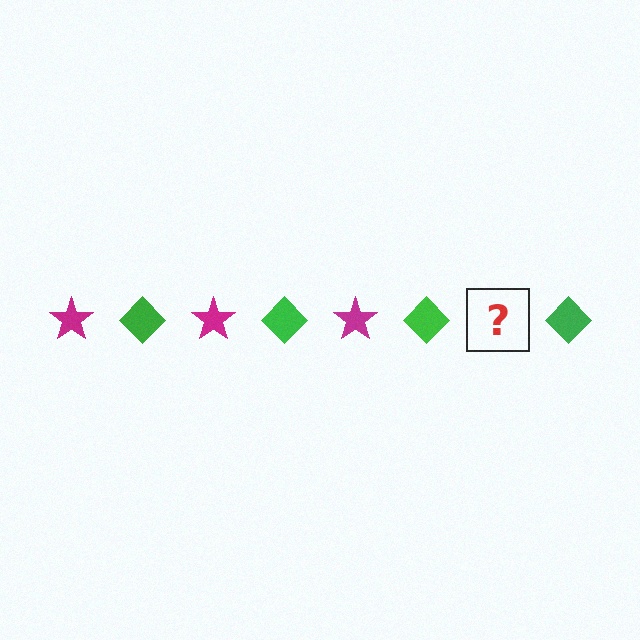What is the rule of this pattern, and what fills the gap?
The rule is that the pattern alternates between magenta star and green diamond. The gap should be filled with a magenta star.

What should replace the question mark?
The question mark should be replaced with a magenta star.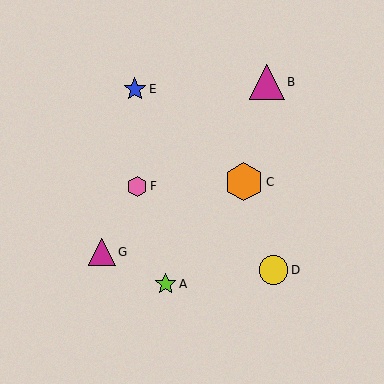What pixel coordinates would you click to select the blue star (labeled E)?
Click at (135, 89) to select the blue star E.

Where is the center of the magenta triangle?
The center of the magenta triangle is at (267, 82).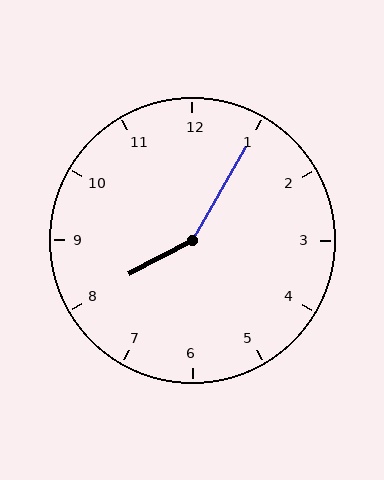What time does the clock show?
8:05.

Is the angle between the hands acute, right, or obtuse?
It is obtuse.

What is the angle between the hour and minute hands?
Approximately 148 degrees.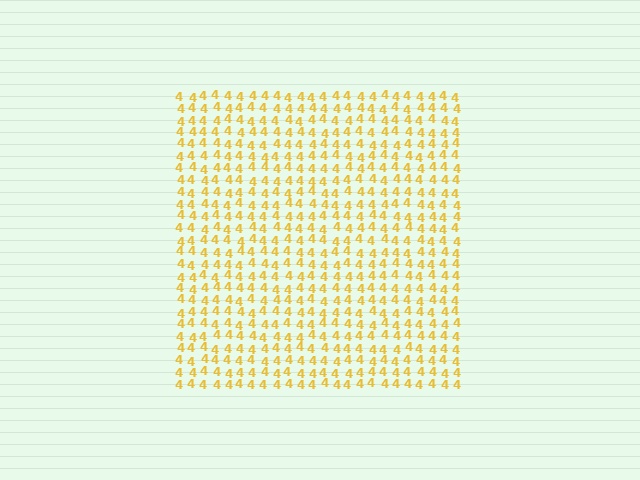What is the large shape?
The large shape is a square.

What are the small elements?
The small elements are digit 4's.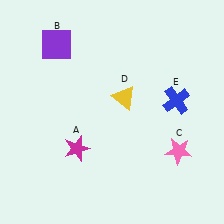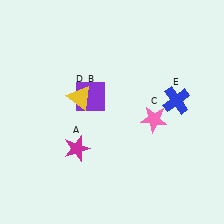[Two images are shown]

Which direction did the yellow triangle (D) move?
The yellow triangle (D) moved left.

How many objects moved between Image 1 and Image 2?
3 objects moved between the two images.